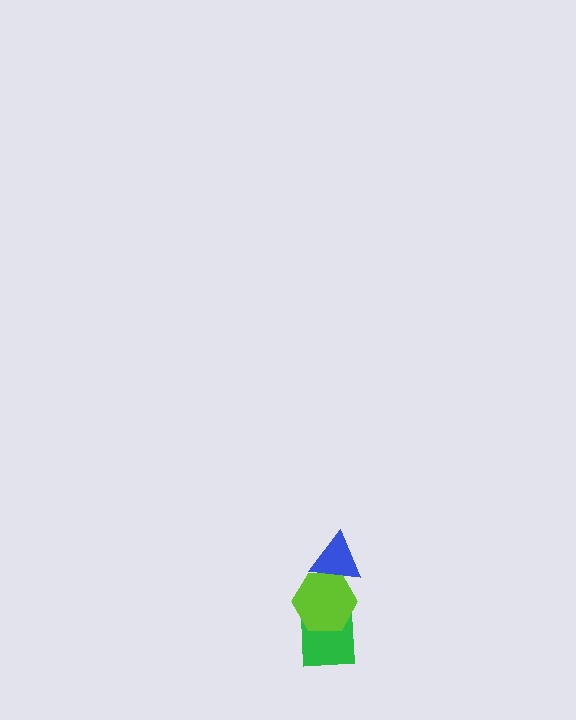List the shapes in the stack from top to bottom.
From top to bottom: the blue triangle, the lime hexagon, the green square.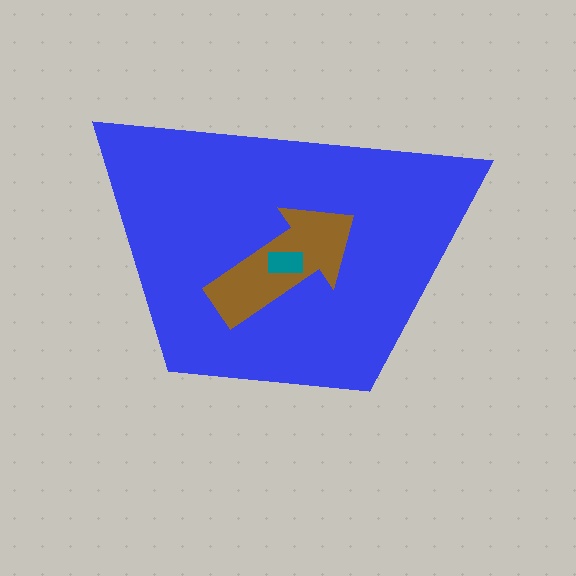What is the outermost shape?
The blue trapezoid.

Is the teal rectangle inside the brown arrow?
Yes.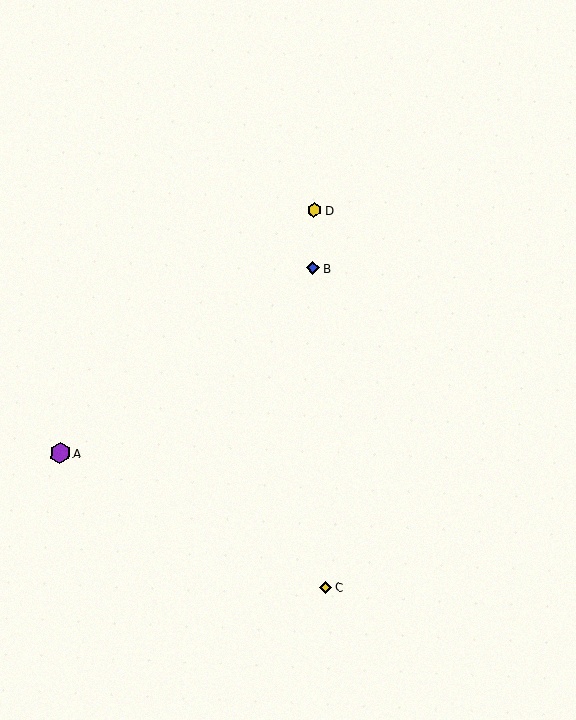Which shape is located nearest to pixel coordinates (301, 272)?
The blue diamond (labeled B) at (313, 268) is nearest to that location.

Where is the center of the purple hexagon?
The center of the purple hexagon is at (60, 453).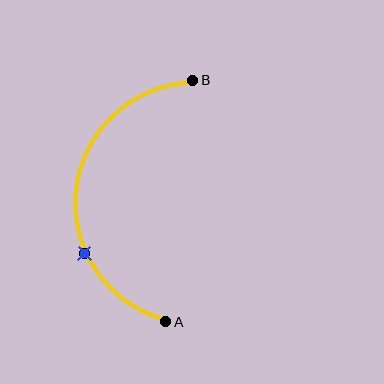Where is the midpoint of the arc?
The arc midpoint is the point on the curve farthest from the straight line joining A and B. It sits to the left of that line.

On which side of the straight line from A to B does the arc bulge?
The arc bulges to the left of the straight line connecting A and B.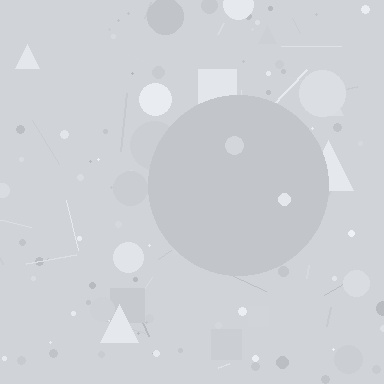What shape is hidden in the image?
A circle is hidden in the image.